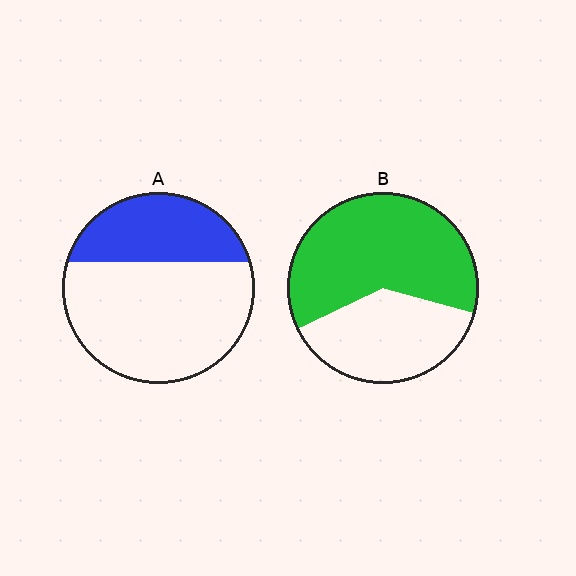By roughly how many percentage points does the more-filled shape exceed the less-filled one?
By roughly 30 percentage points (B over A).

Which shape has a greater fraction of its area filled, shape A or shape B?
Shape B.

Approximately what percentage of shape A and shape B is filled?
A is approximately 35% and B is approximately 60%.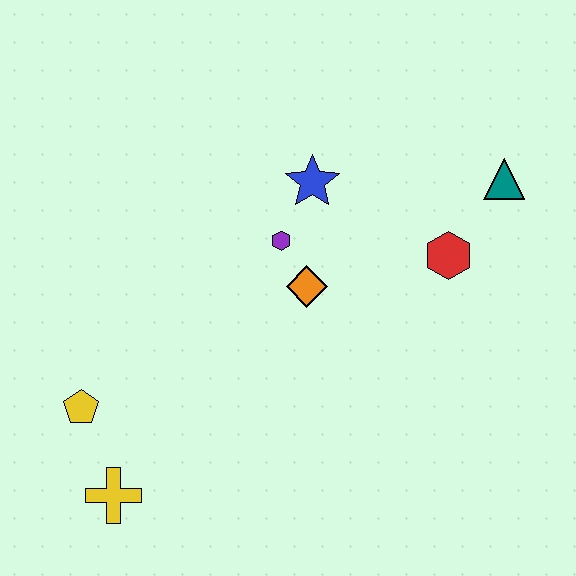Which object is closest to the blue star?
The purple hexagon is closest to the blue star.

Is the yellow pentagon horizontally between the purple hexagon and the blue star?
No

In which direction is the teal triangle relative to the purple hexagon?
The teal triangle is to the right of the purple hexagon.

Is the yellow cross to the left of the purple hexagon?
Yes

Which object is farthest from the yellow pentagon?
The teal triangle is farthest from the yellow pentagon.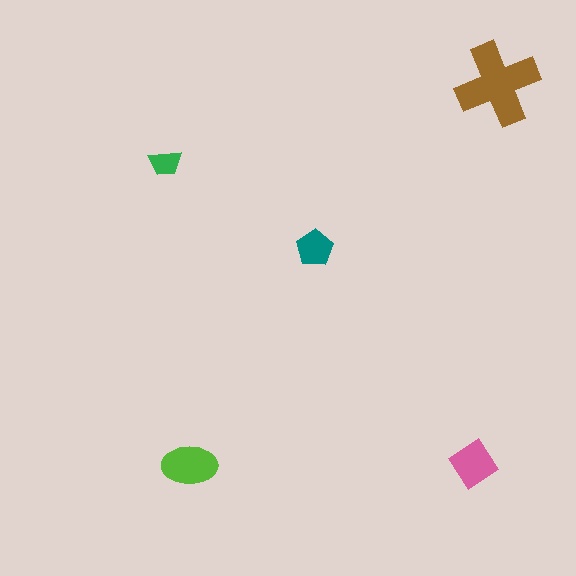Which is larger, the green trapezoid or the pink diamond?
The pink diamond.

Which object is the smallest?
The green trapezoid.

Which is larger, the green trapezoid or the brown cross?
The brown cross.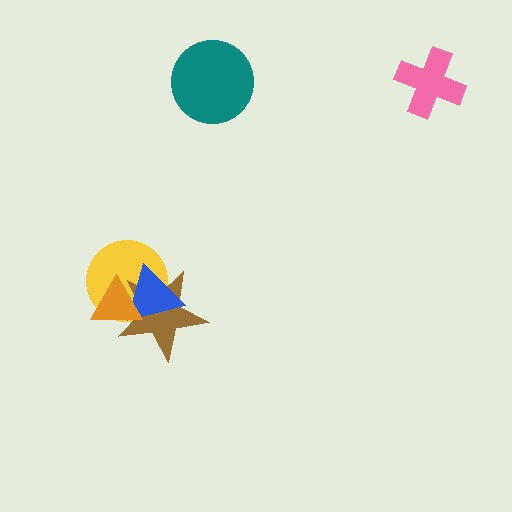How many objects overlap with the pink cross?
0 objects overlap with the pink cross.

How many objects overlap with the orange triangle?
3 objects overlap with the orange triangle.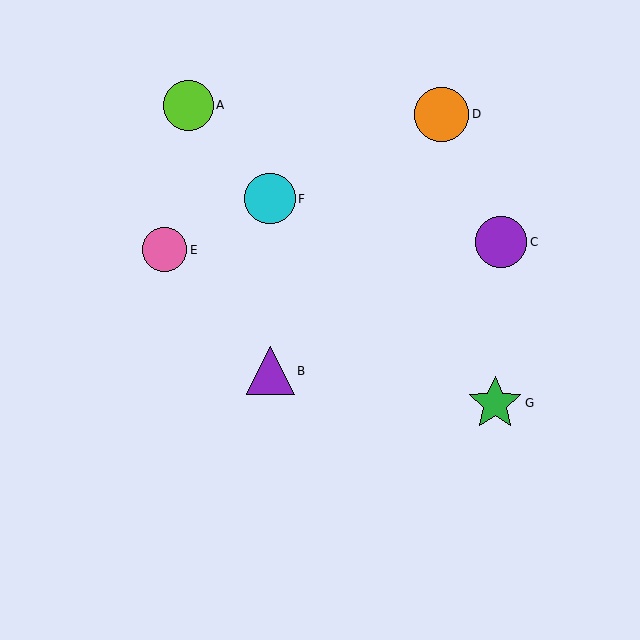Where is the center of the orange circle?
The center of the orange circle is at (442, 114).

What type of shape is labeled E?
Shape E is a pink circle.